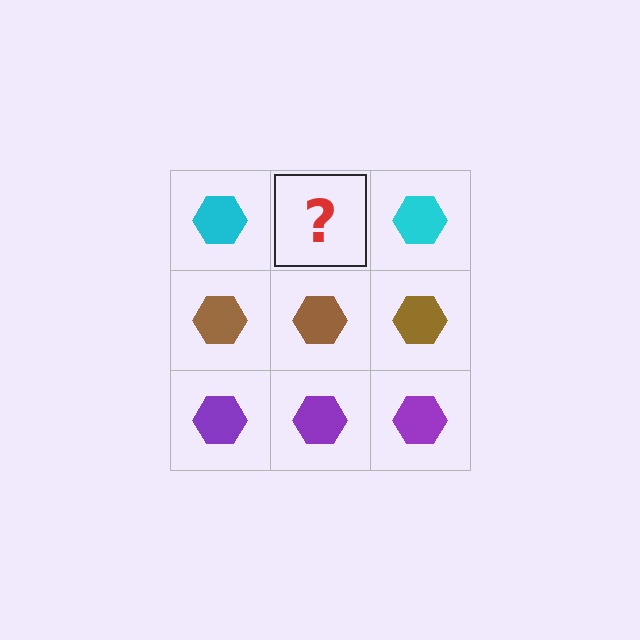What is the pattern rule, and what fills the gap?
The rule is that each row has a consistent color. The gap should be filled with a cyan hexagon.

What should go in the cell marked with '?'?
The missing cell should contain a cyan hexagon.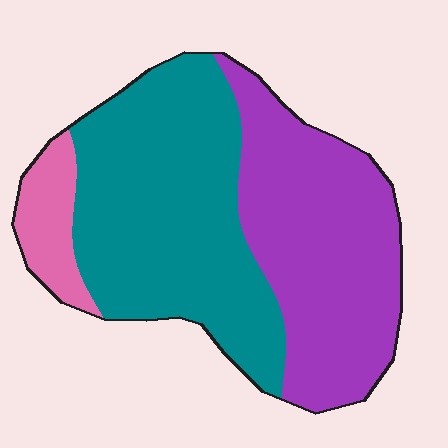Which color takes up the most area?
Teal, at roughly 50%.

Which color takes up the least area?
Pink, at roughly 10%.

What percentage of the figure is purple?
Purple takes up about two fifths (2/5) of the figure.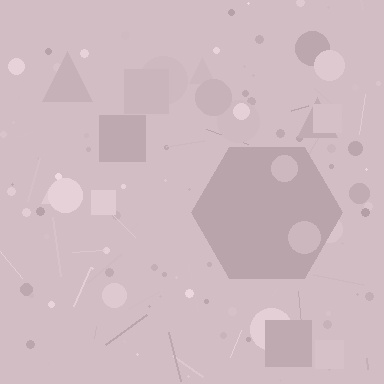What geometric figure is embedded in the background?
A hexagon is embedded in the background.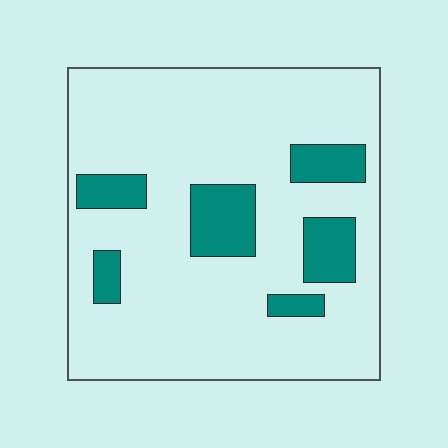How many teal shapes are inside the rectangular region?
6.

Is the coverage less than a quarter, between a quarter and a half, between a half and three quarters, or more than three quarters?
Less than a quarter.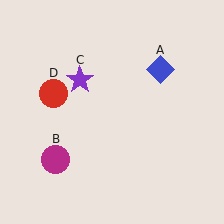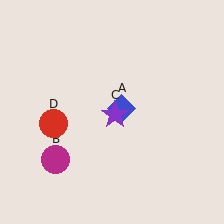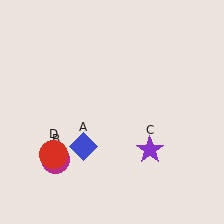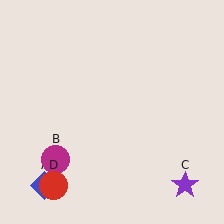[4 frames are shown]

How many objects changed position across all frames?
3 objects changed position: blue diamond (object A), purple star (object C), red circle (object D).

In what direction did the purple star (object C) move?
The purple star (object C) moved down and to the right.